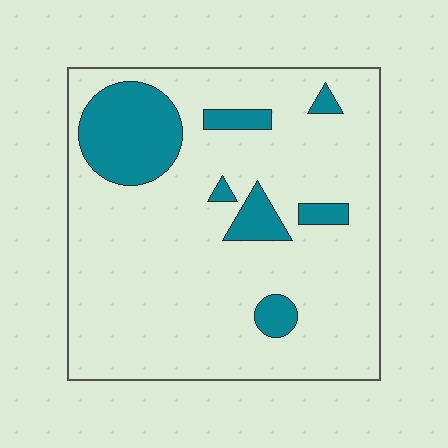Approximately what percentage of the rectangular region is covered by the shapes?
Approximately 15%.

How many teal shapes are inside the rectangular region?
7.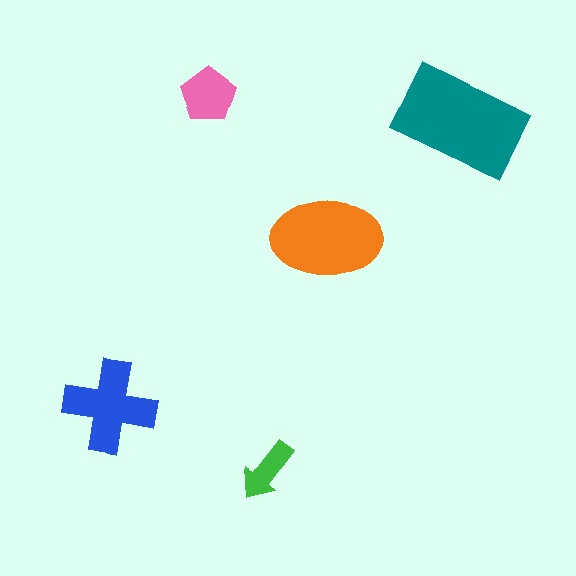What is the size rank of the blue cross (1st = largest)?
3rd.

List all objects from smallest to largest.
The green arrow, the pink pentagon, the blue cross, the orange ellipse, the teal rectangle.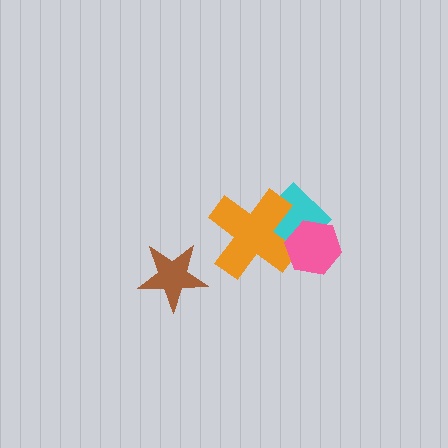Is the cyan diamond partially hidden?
Yes, it is partially covered by another shape.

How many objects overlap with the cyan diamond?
2 objects overlap with the cyan diamond.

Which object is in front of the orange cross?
The pink hexagon is in front of the orange cross.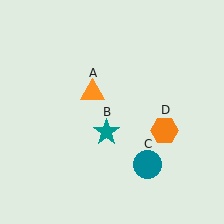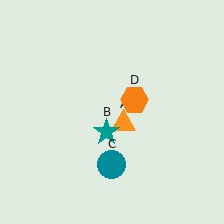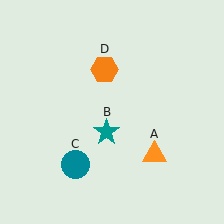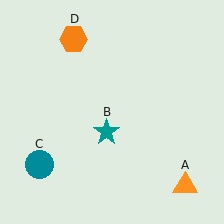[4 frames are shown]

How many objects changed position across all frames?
3 objects changed position: orange triangle (object A), teal circle (object C), orange hexagon (object D).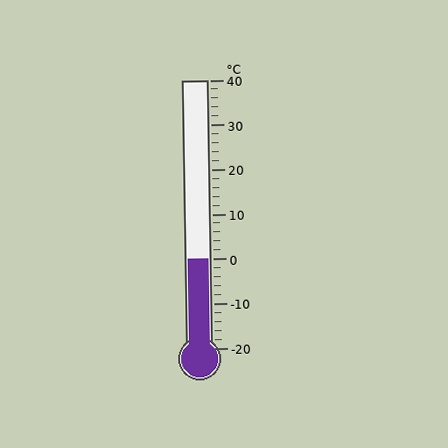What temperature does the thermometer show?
The thermometer shows approximately 0°C.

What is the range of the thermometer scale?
The thermometer scale ranges from -20°C to 40°C.